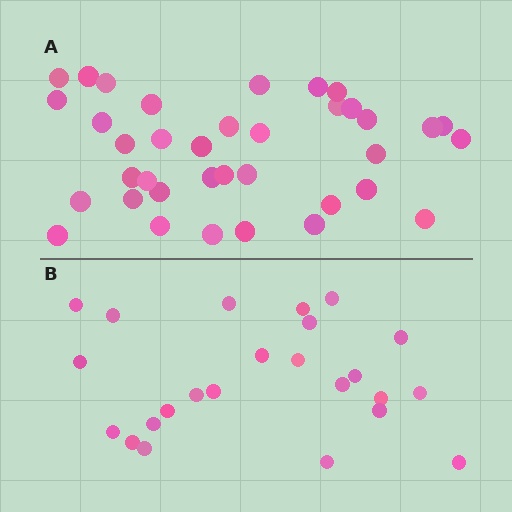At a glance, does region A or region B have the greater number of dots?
Region A (the top region) has more dots.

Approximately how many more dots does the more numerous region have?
Region A has approximately 15 more dots than region B.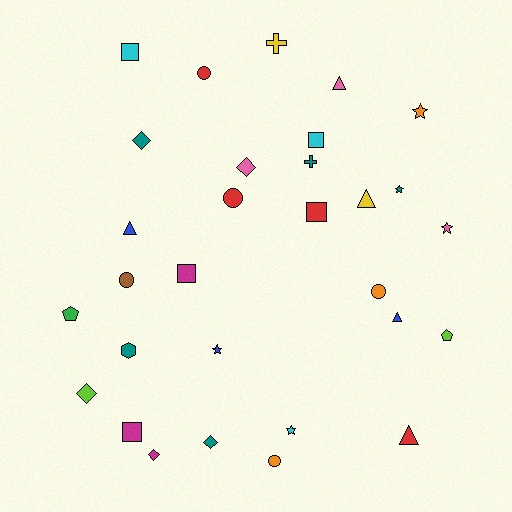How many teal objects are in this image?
There are 5 teal objects.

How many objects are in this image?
There are 30 objects.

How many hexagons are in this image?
There is 1 hexagon.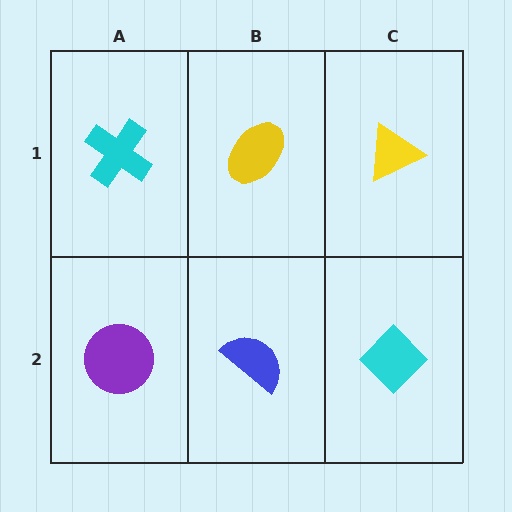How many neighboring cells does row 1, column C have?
2.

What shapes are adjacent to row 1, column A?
A purple circle (row 2, column A), a yellow ellipse (row 1, column B).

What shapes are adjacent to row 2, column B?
A yellow ellipse (row 1, column B), a purple circle (row 2, column A), a cyan diamond (row 2, column C).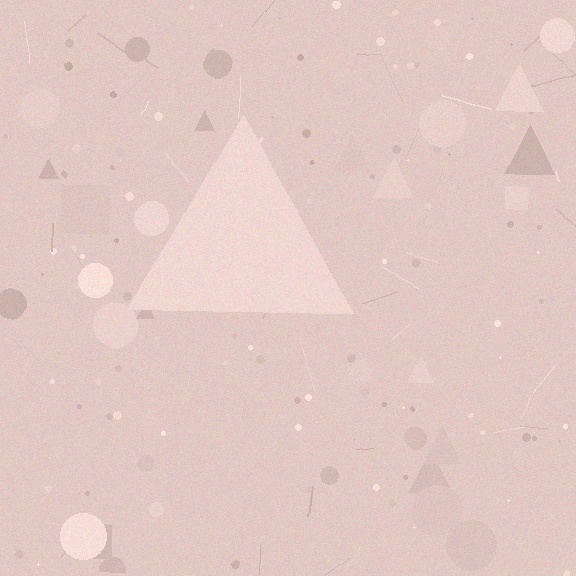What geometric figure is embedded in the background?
A triangle is embedded in the background.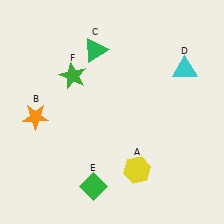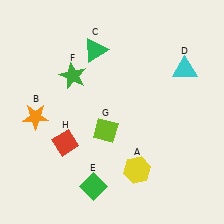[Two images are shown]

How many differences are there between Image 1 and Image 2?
There are 2 differences between the two images.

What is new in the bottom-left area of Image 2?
A lime diamond (G) was added in the bottom-left area of Image 2.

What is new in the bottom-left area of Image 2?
A red diamond (H) was added in the bottom-left area of Image 2.